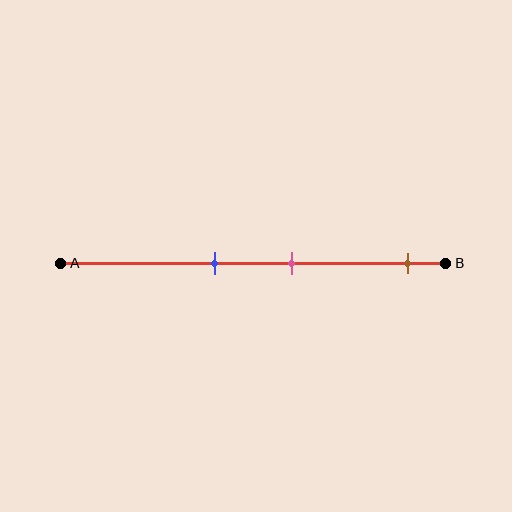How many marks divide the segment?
There are 3 marks dividing the segment.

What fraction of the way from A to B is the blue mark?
The blue mark is approximately 40% (0.4) of the way from A to B.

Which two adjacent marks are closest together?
The blue and pink marks are the closest adjacent pair.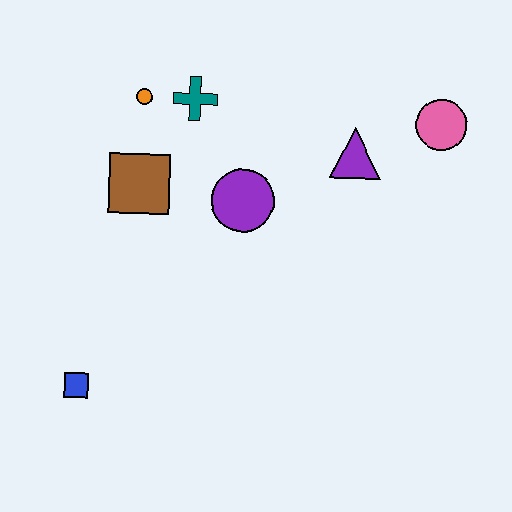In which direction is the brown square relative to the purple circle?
The brown square is to the left of the purple circle.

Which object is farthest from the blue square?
The pink circle is farthest from the blue square.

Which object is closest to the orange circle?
The teal cross is closest to the orange circle.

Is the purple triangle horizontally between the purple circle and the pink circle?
Yes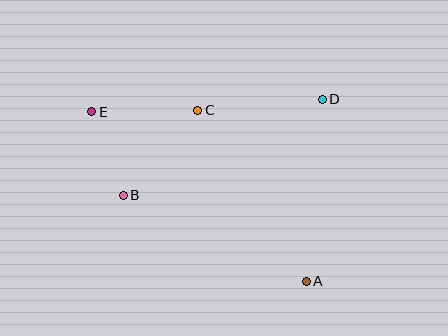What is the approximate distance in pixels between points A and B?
The distance between A and B is approximately 202 pixels.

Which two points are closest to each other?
Points B and E are closest to each other.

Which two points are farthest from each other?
Points A and E are farthest from each other.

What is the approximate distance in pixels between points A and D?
The distance between A and D is approximately 183 pixels.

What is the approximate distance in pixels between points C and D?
The distance between C and D is approximately 125 pixels.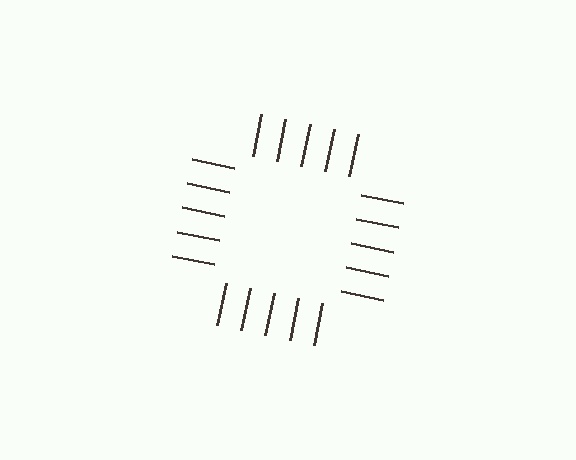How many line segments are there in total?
20 — 5 along each of the 4 edges.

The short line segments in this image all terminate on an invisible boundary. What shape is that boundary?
An illusory square — the line segments terminate on its edges but no continuous stroke is drawn.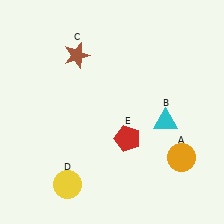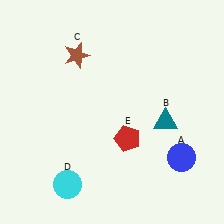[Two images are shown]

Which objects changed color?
A changed from orange to blue. B changed from cyan to teal. D changed from yellow to cyan.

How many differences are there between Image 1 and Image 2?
There are 3 differences between the two images.